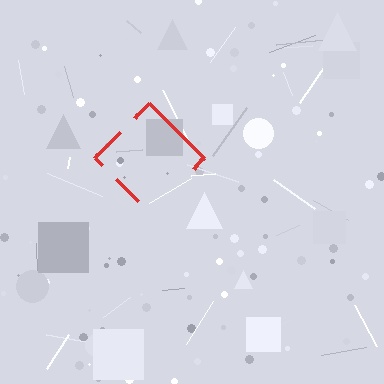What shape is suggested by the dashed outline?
The dashed outline suggests a diamond.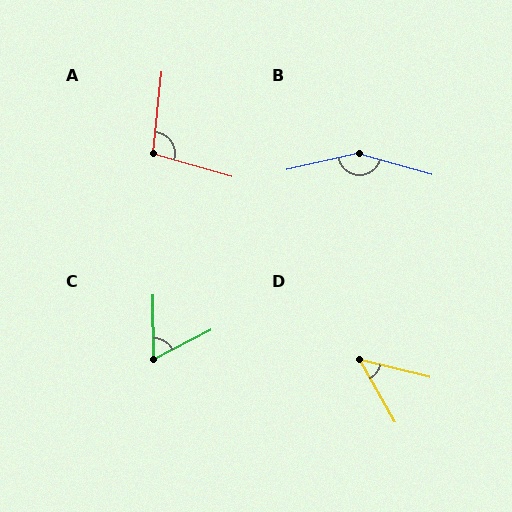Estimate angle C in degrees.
Approximately 64 degrees.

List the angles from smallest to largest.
D (47°), C (64°), A (100°), B (151°).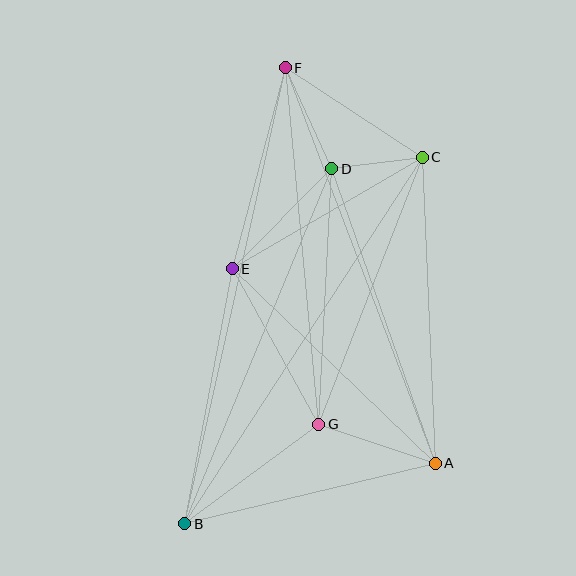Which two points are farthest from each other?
Points B and F are farthest from each other.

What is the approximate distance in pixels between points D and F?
The distance between D and F is approximately 112 pixels.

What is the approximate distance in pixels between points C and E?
The distance between C and E is approximately 220 pixels.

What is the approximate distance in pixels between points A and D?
The distance between A and D is approximately 312 pixels.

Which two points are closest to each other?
Points C and D are closest to each other.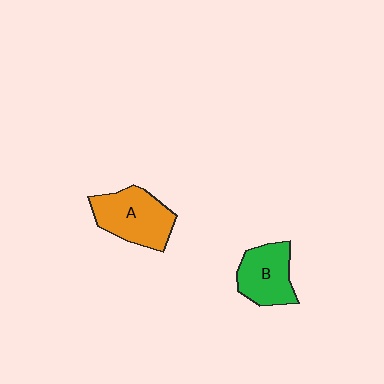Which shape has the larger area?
Shape A (orange).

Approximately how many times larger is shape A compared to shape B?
Approximately 1.2 times.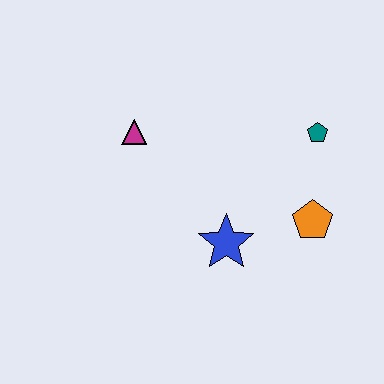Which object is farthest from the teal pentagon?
The magenta triangle is farthest from the teal pentagon.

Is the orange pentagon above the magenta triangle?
No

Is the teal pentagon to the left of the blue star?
No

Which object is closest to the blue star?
The orange pentagon is closest to the blue star.